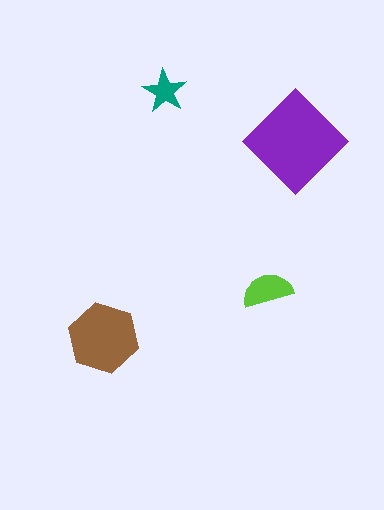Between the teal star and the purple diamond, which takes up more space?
The purple diamond.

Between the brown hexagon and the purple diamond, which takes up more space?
The purple diamond.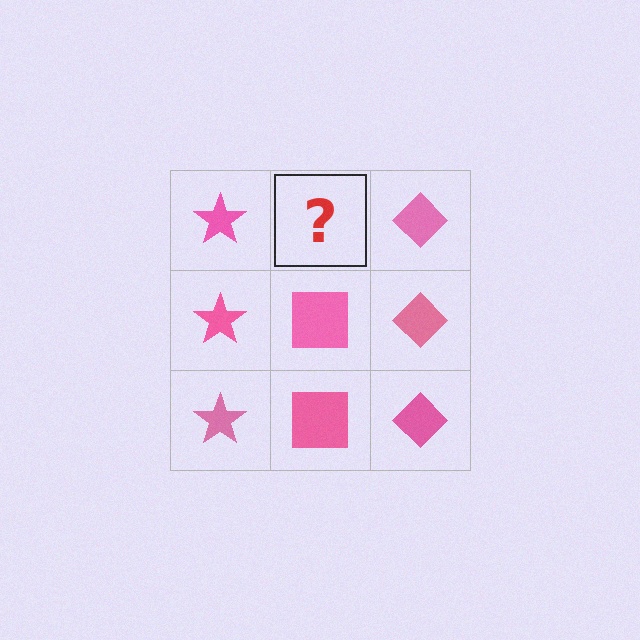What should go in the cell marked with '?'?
The missing cell should contain a pink square.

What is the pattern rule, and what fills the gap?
The rule is that each column has a consistent shape. The gap should be filled with a pink square.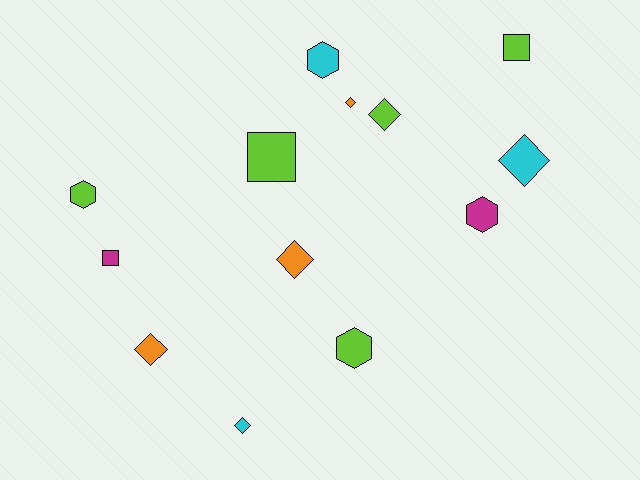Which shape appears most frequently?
Diamond, with 6 objects.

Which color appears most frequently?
Lime, with 5 objects.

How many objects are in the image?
There are 13 objects.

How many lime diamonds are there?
There is 1 lime diamond.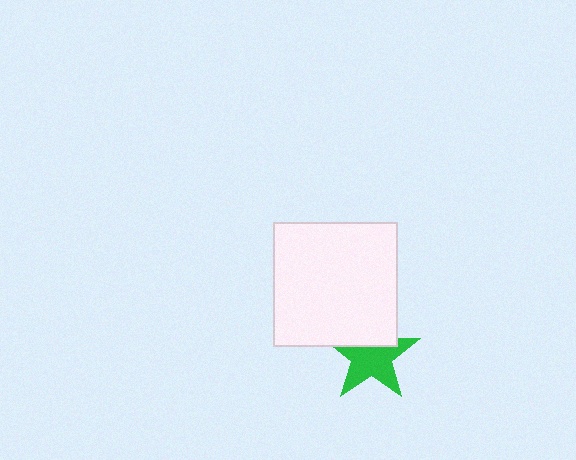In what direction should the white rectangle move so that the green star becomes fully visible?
The white rectangle should move up. That is the shortest direction to clear the overlap and leave the green star fully visible.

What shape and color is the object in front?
The object in front is a white rectangle.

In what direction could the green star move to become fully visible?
The green star could move down. That would shift it out from behind the white rectangle entirely.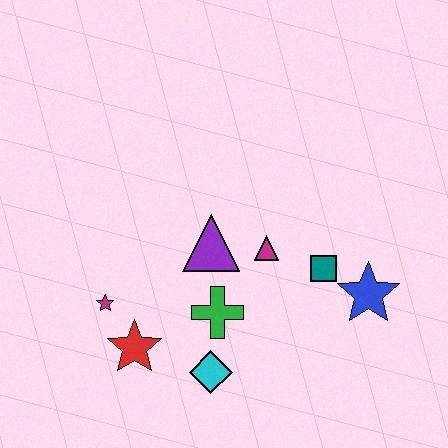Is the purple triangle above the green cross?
Yes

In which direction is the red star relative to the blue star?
The red star is to the left of the blue star.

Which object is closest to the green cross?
The cyan diamond is closest to the green cross.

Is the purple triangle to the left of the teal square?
Yes